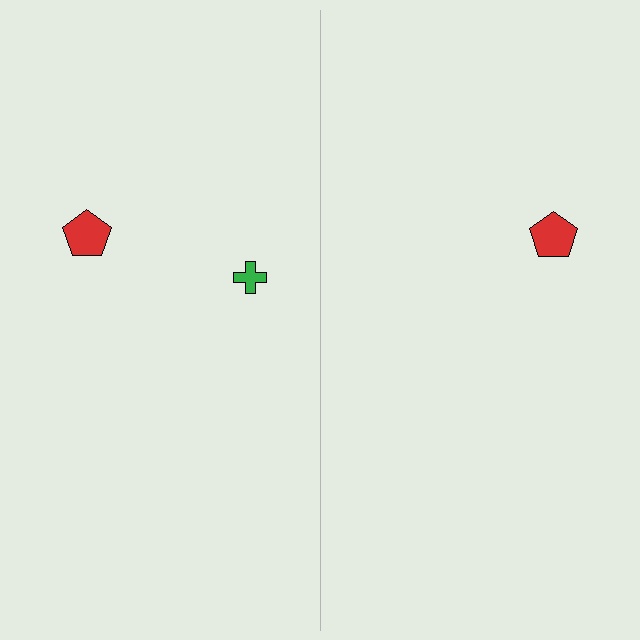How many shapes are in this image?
There are 3 shapes in this image.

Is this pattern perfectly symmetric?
No, the pattern is not perfectly symmetric. A green cross is missing from the right side.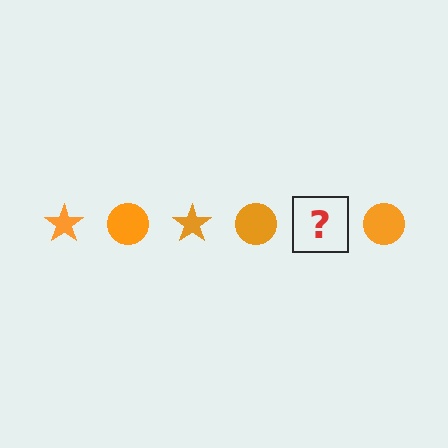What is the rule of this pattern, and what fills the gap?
The rule is that the pattern cycles through star, circle shapes in orange. The gap should be filled with an orange star.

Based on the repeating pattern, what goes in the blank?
The blank should be an orange star.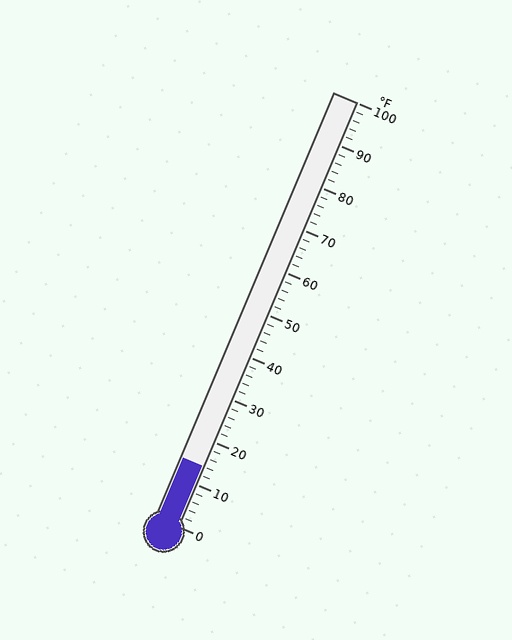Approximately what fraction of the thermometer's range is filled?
The thermometer is filled to approximately 15% of its range.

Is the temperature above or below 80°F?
The temperature is below 80°F.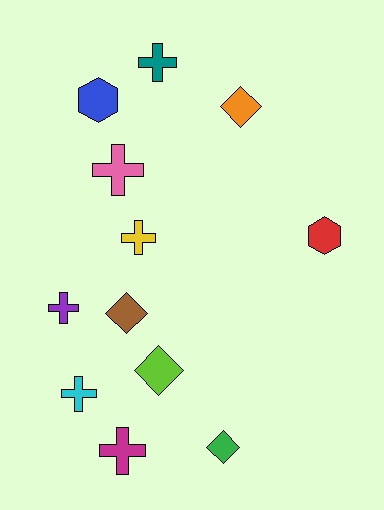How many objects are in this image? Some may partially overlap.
There are 12 objects.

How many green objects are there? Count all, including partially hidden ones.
There is 1 green object.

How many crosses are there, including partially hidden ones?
There are 6 crosses.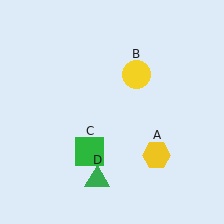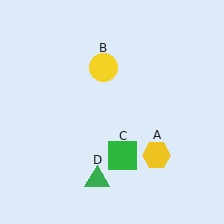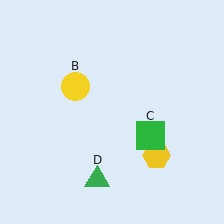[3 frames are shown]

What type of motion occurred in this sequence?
The yellow circle (object B), green square (object C) rotated counterclockwise around the center of the scene.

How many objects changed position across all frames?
2 objects changed position: yellow circle (object B), green square (object C).